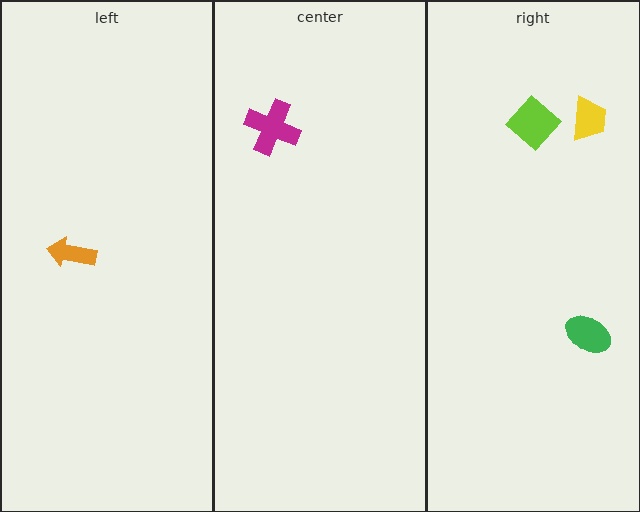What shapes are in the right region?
The yellow trapezoid, the green ellipse, the lime diamond.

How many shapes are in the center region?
1.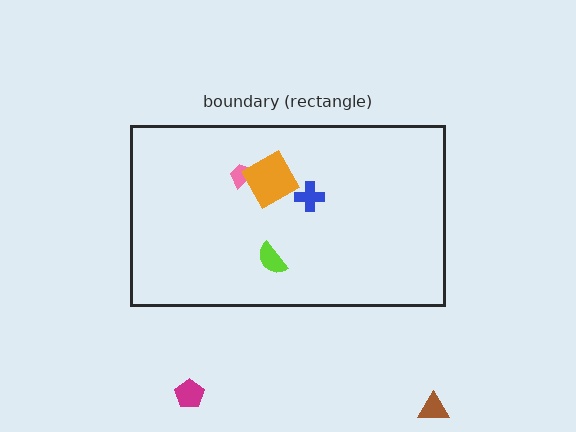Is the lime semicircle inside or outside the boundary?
Inside.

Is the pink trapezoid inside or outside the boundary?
Inside.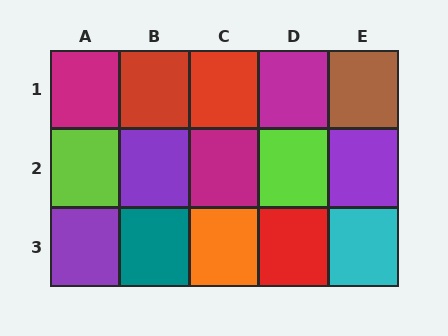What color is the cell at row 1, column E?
Brown.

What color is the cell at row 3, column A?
Purple.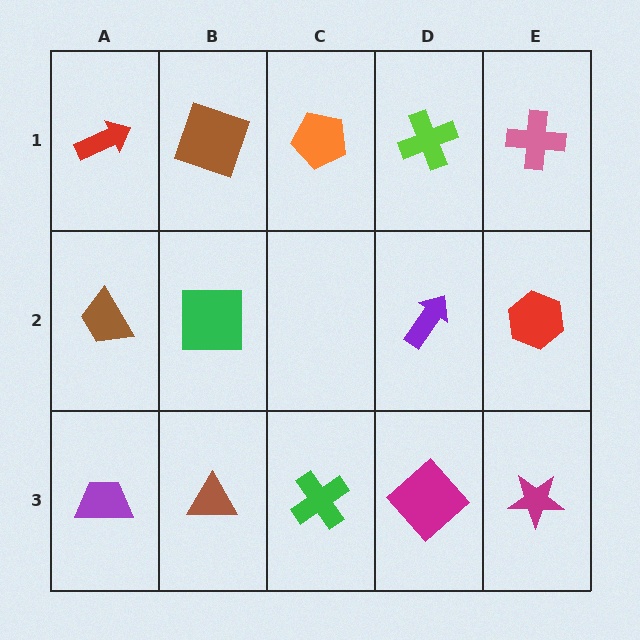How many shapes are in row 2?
4 shapes.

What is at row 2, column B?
A green square.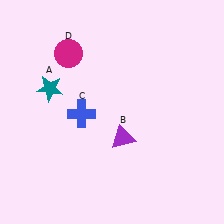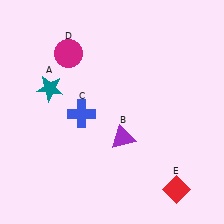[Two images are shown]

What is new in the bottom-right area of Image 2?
A red diamond (E) was added in the bottom-right area of Image 2.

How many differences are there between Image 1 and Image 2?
There is 1 difference between the two images.